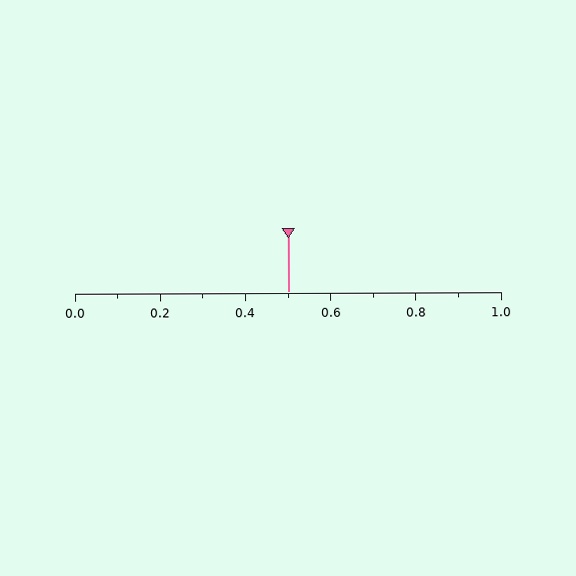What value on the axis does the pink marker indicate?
The marker indicates approximately 0.5.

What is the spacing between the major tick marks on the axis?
The major ticks are spaced 0.2 apart.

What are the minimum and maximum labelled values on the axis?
The axis runs from 0.0 to 1.0.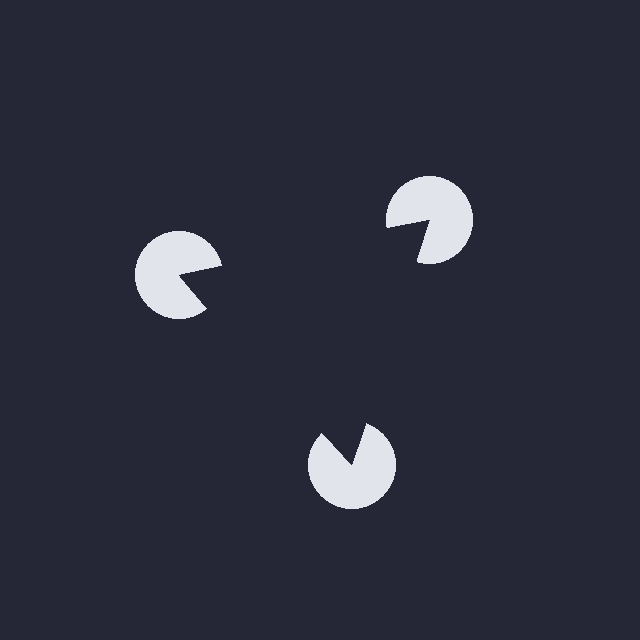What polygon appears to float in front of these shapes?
An illusory triangle — its edges are inferred from the aligned wedge cuts in the pac-man discs, not physically drawn.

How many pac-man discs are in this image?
There are 3 — one at each vertex of the illusory triangle.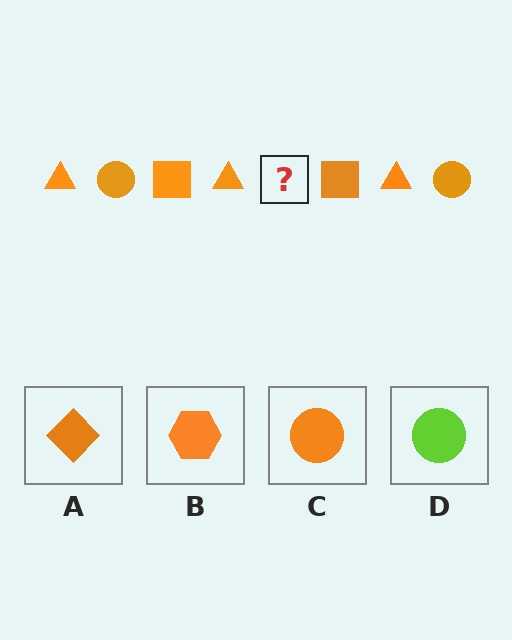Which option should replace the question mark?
Option C.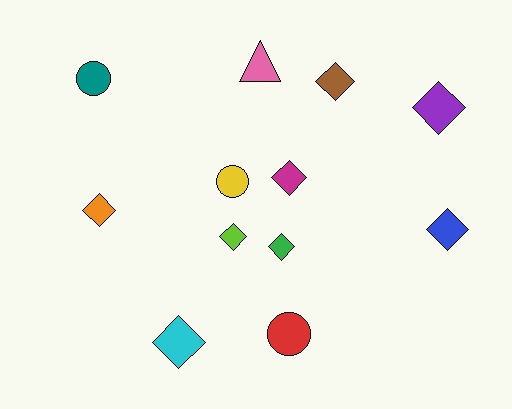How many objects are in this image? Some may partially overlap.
There are 12 objects.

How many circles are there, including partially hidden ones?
There are 3 circles.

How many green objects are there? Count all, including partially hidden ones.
There is 1 green object.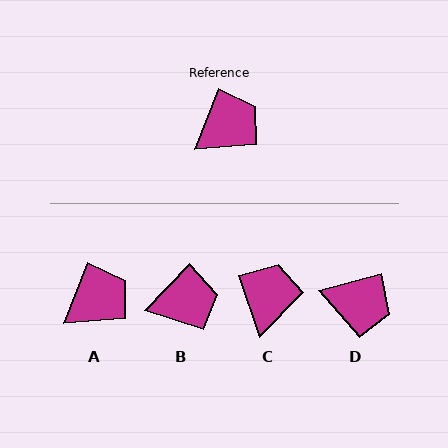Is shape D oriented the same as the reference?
No, it is off by about 53 degrees.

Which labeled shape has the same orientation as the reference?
A.